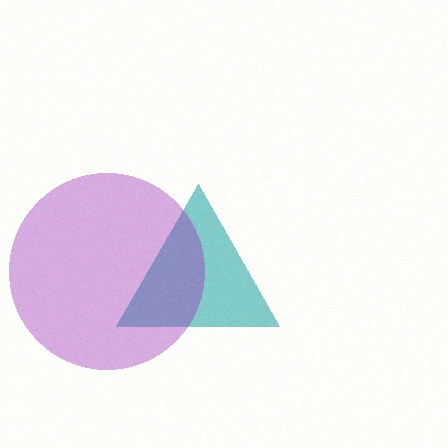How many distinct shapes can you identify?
There are 2 distinct shapes: a teal triangle, a purple circle.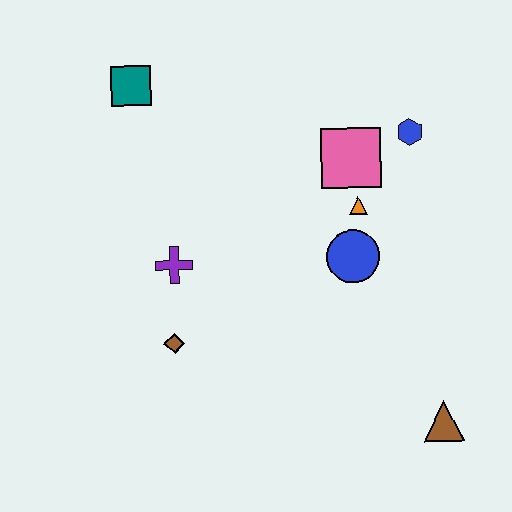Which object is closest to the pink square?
The orange triangle is closest to the pink square.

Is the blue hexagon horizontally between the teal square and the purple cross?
No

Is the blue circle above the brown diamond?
Yes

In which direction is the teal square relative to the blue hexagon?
The teal square is to the left of the blue hexagon.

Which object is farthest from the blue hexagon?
The brown diamond is farthest from the blue hexagon.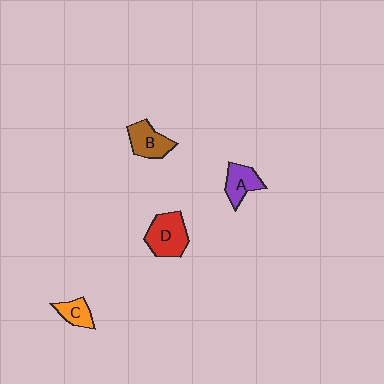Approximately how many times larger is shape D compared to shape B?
Approximately 1.3 times.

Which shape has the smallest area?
Shape C (orange).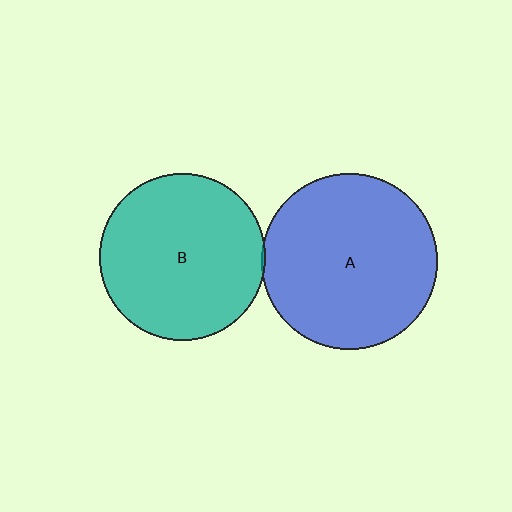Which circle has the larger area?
Circle A (blue).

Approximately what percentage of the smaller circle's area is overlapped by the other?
Approximately 5%.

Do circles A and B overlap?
Yes.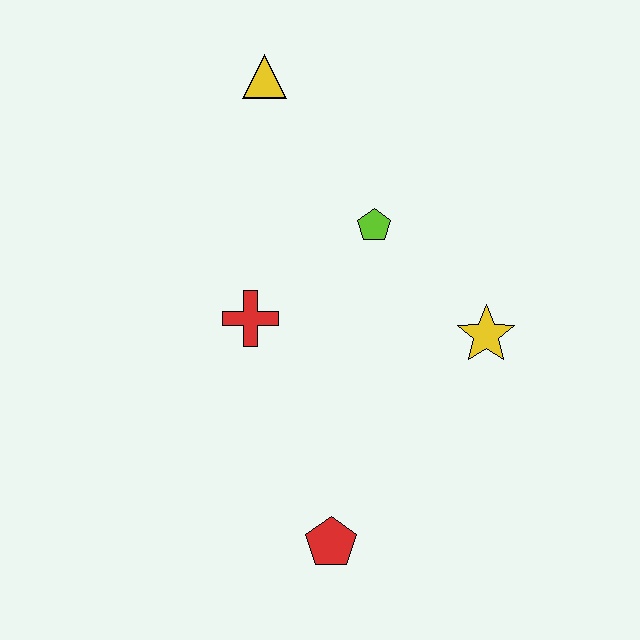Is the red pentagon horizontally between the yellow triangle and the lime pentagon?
Yes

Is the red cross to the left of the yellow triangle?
Yes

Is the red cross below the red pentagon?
No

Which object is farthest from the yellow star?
The yellow triangle is farthest from the yellow star.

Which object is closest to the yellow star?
The lime pentagon is closest to the yellow star.